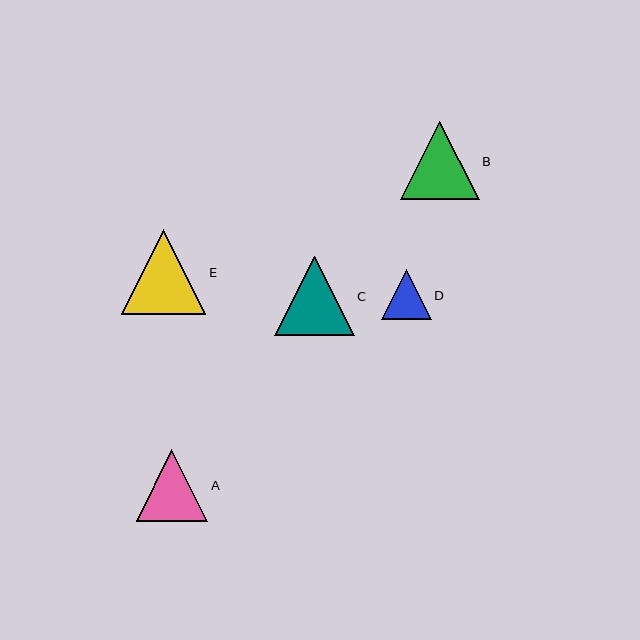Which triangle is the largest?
Triangle E is the largest with a size of approximately 85 pixels.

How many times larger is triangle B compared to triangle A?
Triangle B is approximately 1.1 times the size of triangle A.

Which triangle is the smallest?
Triangle D is the smallest with a size of approximately 50 pixels.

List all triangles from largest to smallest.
From largest to smallest: E, C, B, A, D.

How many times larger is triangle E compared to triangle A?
Triangle E is approximately 1.2 times the size of triangle A.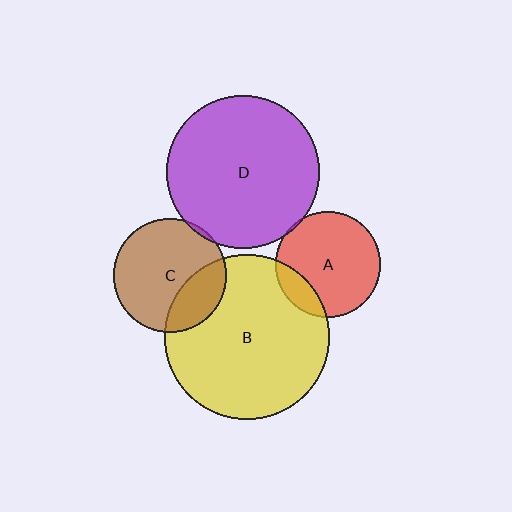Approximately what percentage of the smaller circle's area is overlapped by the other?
Approximately 15%.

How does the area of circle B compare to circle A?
Approximately 2.4 times.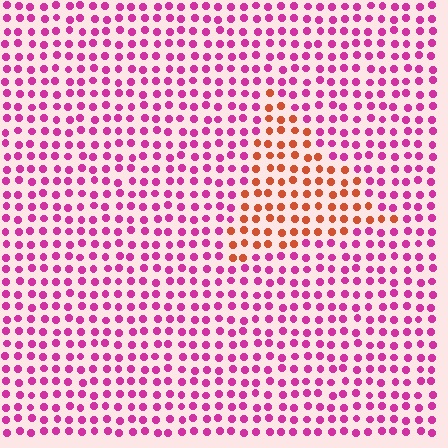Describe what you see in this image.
The image is filled with small magenta elements in a uniform arrangement. A triangle-shaped region is visible where the elements are tinted to a slightly different hue, forming a subtle color boundary.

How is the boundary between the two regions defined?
The boundary is defined purely by a slight shift in hue (about 55 degrees). Spacing, size, and orientation are identical on both sides.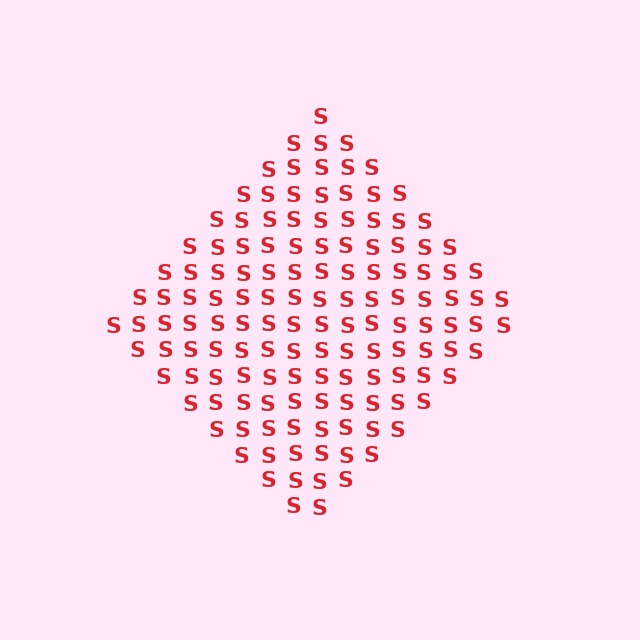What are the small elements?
The small elements are letter S's.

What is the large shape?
The large shape is a diamond.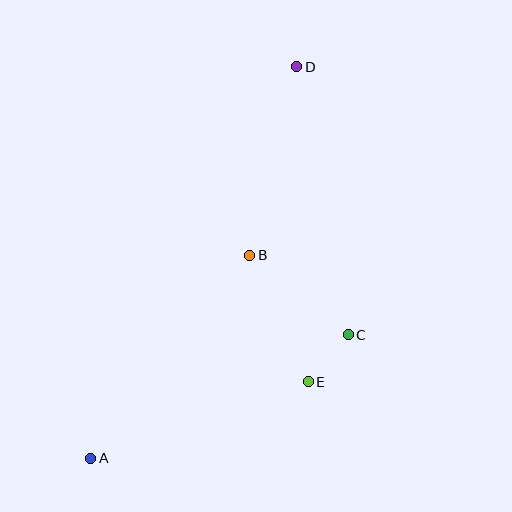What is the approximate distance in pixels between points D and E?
The distance between D and E is approximately 315 pixels.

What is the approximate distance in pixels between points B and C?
The distance between B and C is approximately 126 pixels.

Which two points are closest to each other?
Points C and E are closest to each other.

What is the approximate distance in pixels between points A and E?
The distance between A and E is approximately 230 pixels.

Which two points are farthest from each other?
Points A and D are farthest from each other.